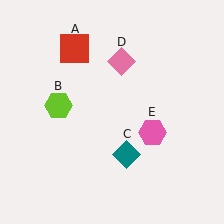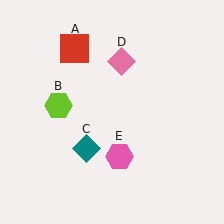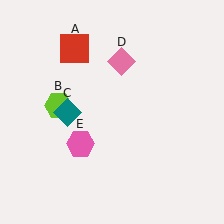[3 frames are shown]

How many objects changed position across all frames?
2 objects changed position: teal diamond (object C), pink hexagon (object E).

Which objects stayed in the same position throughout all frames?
Red square (object A) and lime hexagon (object B) and pink diamond (object D) remained stationary.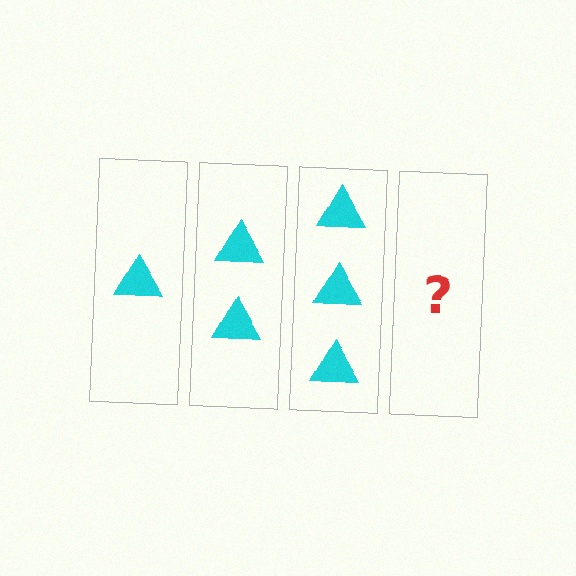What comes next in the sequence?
The next element should be 4 triangles.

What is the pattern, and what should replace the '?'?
The pattern is that each step adds one more triangle. The '?' should be 4 triangles.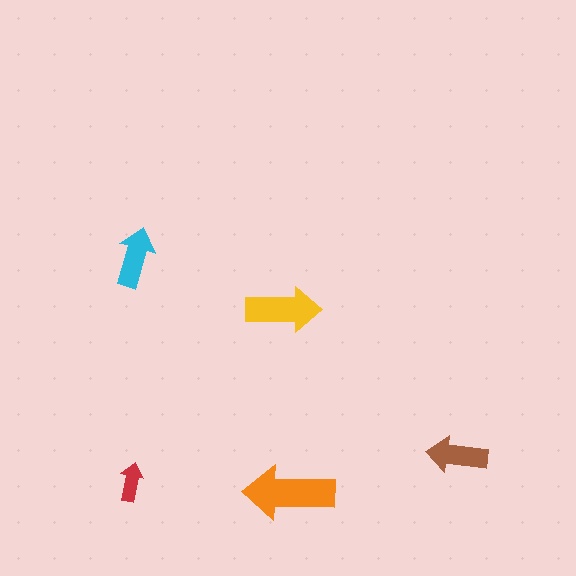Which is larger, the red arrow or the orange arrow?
The orange one.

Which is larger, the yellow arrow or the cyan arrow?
The yellow one.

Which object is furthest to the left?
The red arrow is leftmost.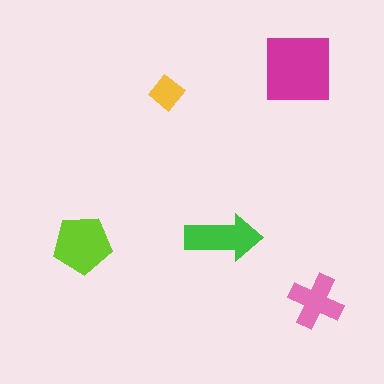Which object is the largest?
The magenta square.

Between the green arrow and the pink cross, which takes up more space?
The green arrow.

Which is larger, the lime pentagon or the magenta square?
The magenta square.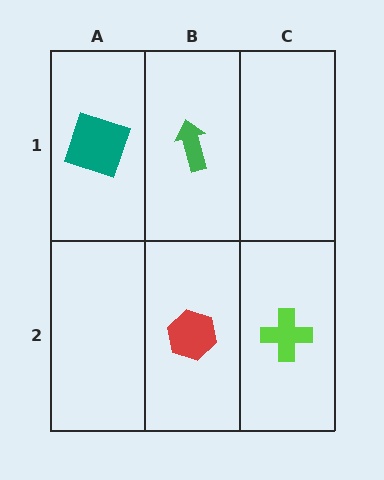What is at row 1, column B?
A green arrow.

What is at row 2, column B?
A red hexagon.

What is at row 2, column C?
A lime cross.